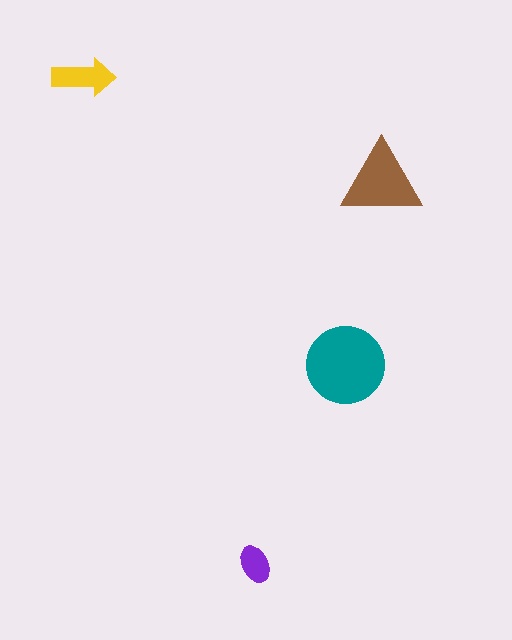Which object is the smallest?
The purple ellipse.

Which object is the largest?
The teal circle.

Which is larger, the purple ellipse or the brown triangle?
The brown triangle.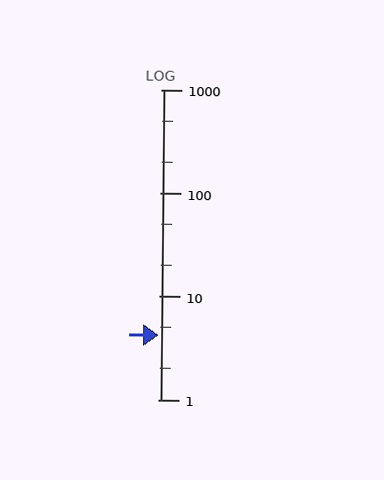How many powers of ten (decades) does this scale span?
The scale spans 3 decades, from 1 to 1000.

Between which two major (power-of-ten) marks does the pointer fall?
The pointer is between 1 and 10.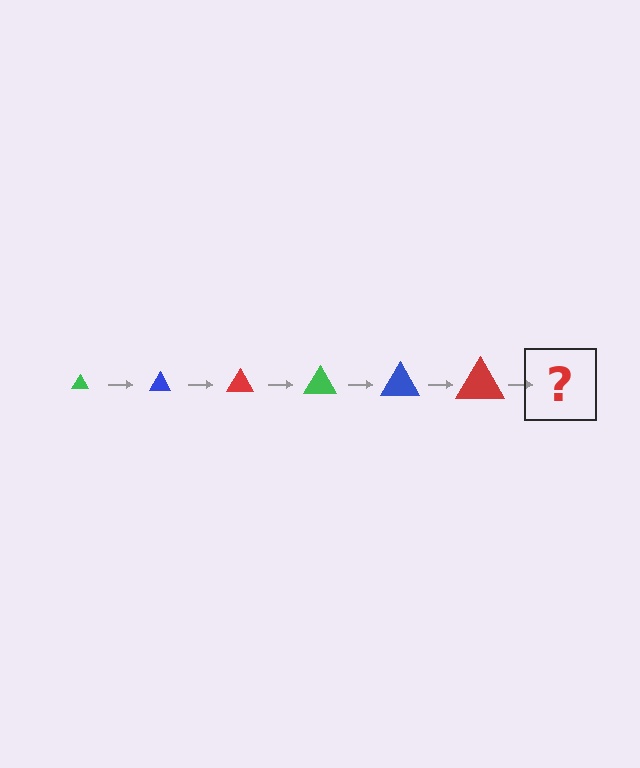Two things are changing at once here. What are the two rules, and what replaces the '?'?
The two rules are that the triangle grows larger each step and the color cycles through green, blue, and red. The '?' should be a green triangle, larger than the previous one.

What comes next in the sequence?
The next element should be a green triangle, larger than the previous one.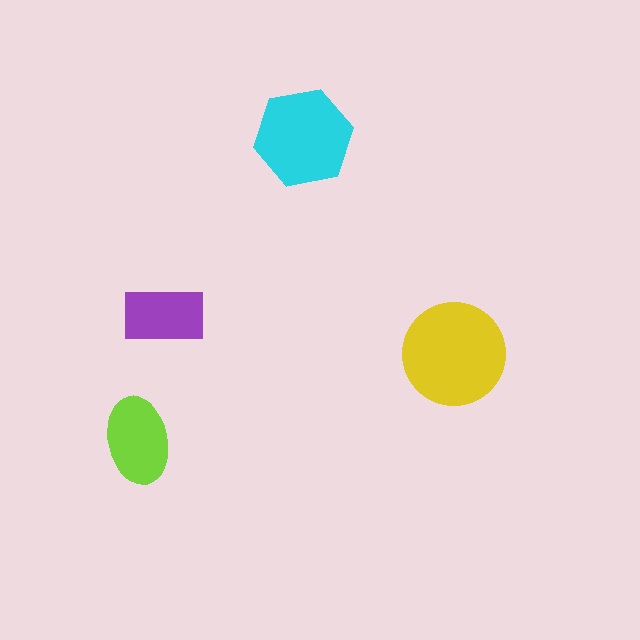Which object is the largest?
The yellow circle.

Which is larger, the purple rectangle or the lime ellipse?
The lime ellipse.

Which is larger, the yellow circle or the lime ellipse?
The yellow circle.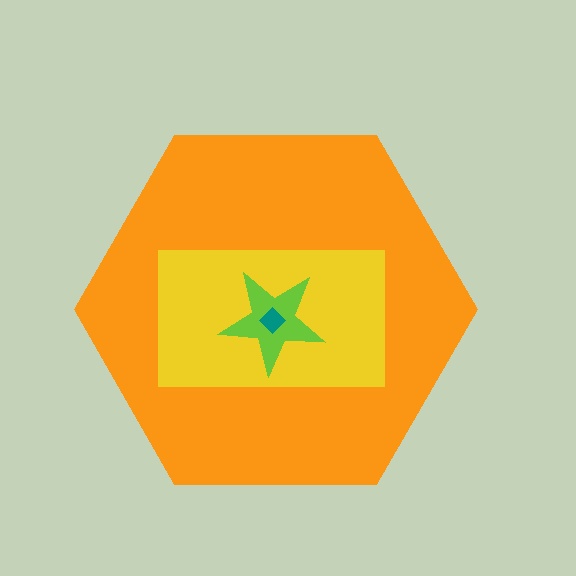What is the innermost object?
The teal diamond.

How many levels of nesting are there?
4.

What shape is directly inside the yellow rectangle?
The lime star.